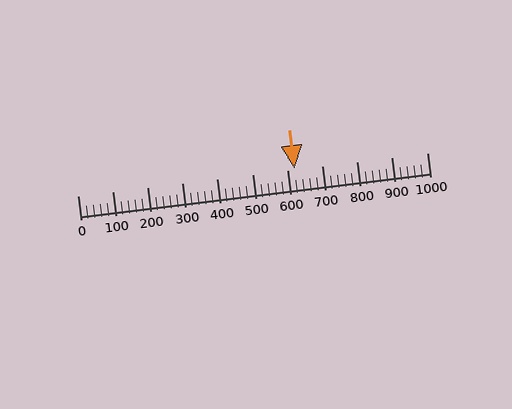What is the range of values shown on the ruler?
The ruler shows values from 0 to 1000.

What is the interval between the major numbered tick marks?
The major tick marks are spaced 100 units apart.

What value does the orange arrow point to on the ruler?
The orange arrow points to approximately 620.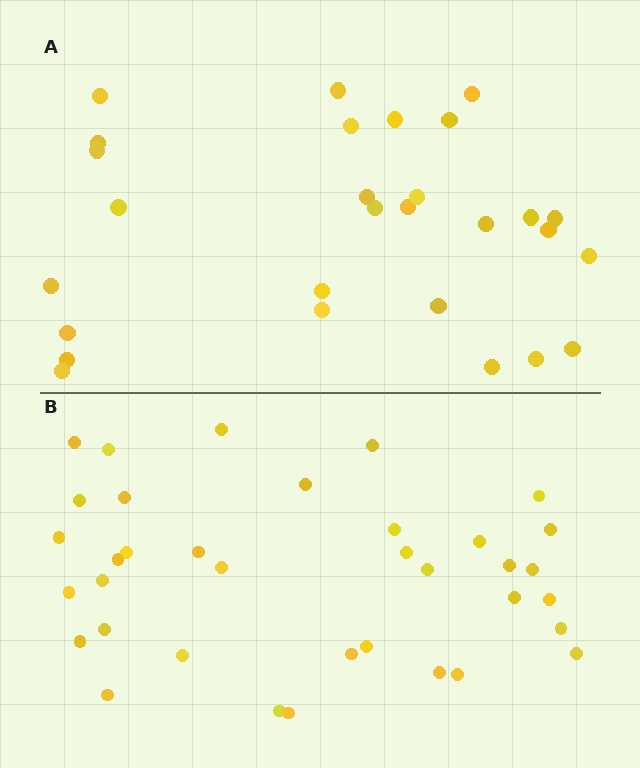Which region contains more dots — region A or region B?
Region B (the bottom region) has more dots.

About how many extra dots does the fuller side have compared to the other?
Region B has roughly 8 or so more dots than region A.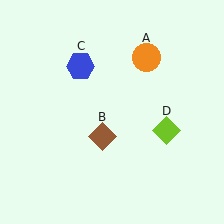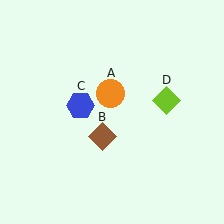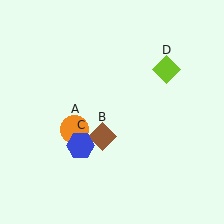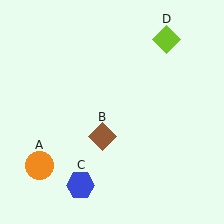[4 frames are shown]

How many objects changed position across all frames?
3 objects changed position: orange circle (object A), blue hexagon (object C), lime diamond (object D).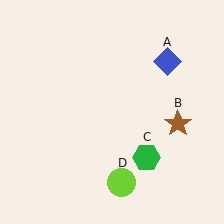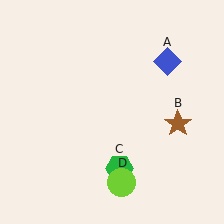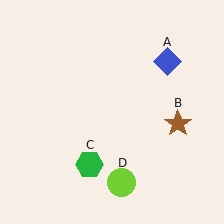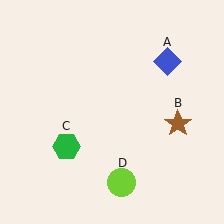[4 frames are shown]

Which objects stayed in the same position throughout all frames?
Blue diamond (object A) and brown star (object B) and lime circle (object D) remained stationary.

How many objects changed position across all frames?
1 object changed position: green hexagon (object C).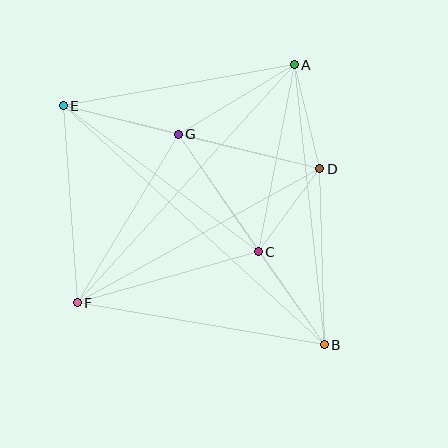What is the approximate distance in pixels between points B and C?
The distance between B and C is approximately 114 pixels.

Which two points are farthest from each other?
Points B and E are farthest from each other.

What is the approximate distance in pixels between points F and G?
The distance between F and G is approximately 196 pixels.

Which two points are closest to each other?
Points C and D are closest to each other.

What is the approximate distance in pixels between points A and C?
The distance between A and C is approximately 191 pixels.